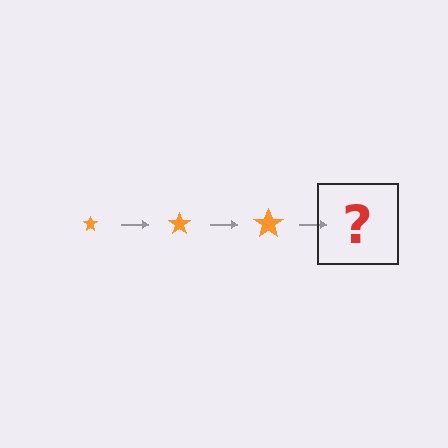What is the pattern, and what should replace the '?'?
The pattern is that the star gets progressively larger each step. The '?' should be an orange star, larger than the previous one.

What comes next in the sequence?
The next element should be an orange star, larger than the previous one.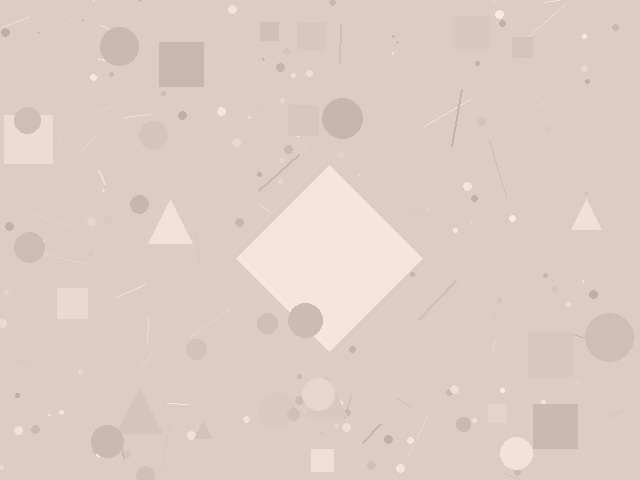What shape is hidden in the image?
A diamond is hidden in the image.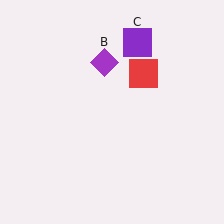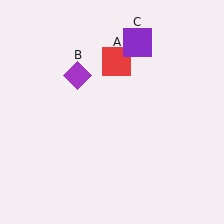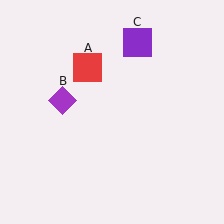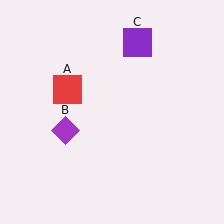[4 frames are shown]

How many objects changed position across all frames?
2 objects changed position: red square (object A), purple diamond (object B).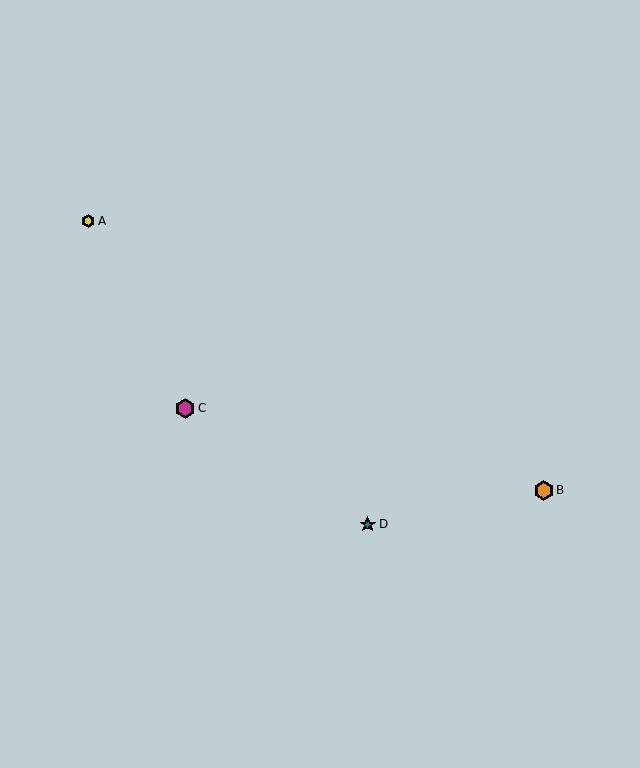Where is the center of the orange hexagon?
The center of the orange hexagon is at (544, 490).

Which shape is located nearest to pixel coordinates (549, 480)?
The orange hexagon (labeled B) at (544, 490) is nearest to that location.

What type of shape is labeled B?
Shape B is an orange hexagon.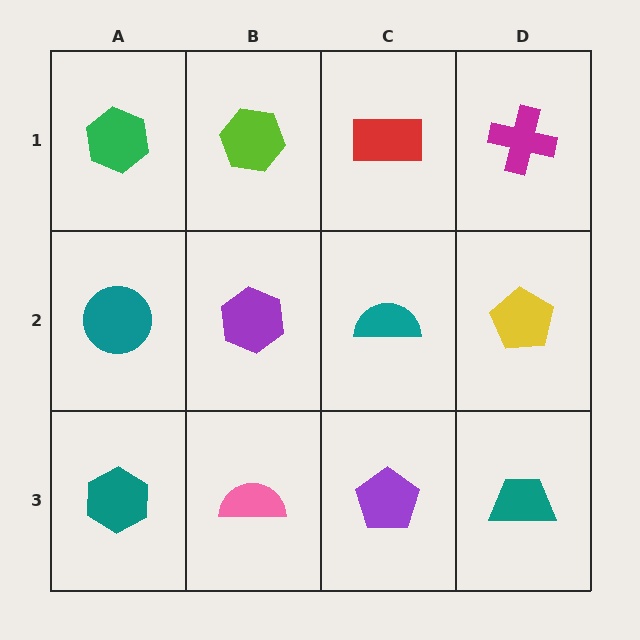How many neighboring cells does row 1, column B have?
3.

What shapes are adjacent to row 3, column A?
A teal circle (row 2, column A), a pink semicircle (row 3, column B).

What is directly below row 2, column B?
A pink semicircle.